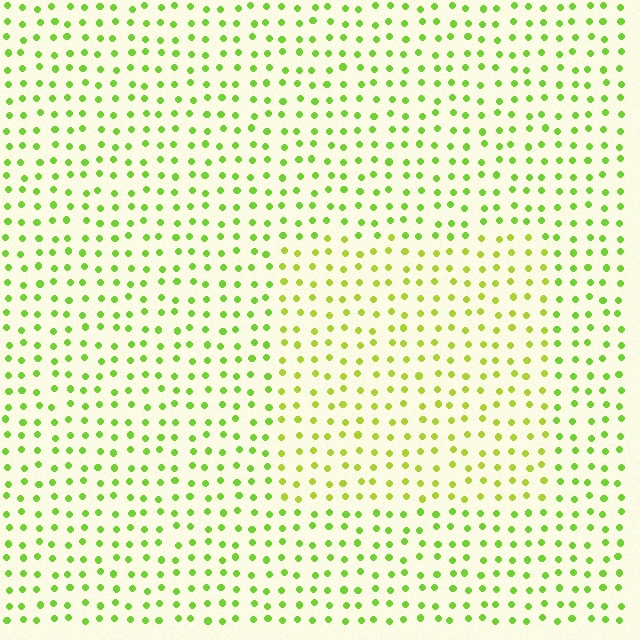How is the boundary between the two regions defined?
The boundary is defined purely by a slight shift in hue (about 22 degrees). Spacing, size, and orientation are identical on both sides.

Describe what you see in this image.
The image is filled with small lime elements in a uniform arrangement. A rectangle-shaped region is visible where the elements are tinted to a slightly different hue, forming a subtle color boundary.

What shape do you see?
I see a rectangle.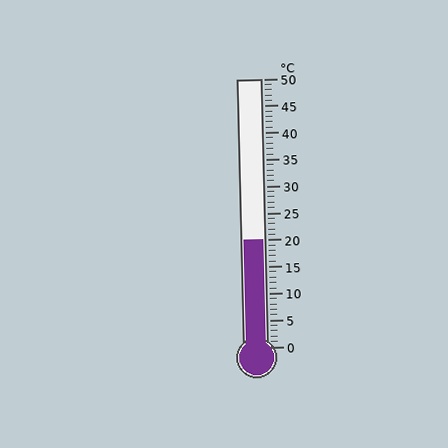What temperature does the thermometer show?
The thermometer shows approximately 20°C.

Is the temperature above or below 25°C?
The temperature is below 25°C.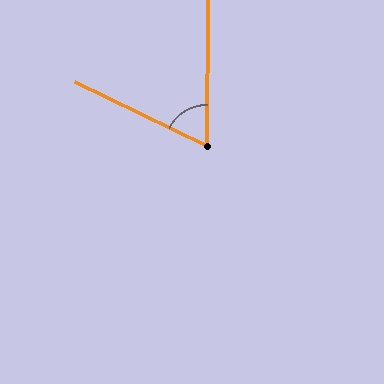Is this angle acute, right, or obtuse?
It is acute.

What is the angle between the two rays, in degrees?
Approximately 65 degrees.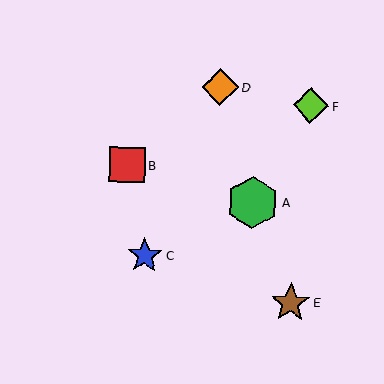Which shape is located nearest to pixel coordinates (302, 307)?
The brown star (labeled E) at (291, 303) is nearest to that location.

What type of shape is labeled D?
Shape D is an orange diamond.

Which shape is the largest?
The green hexagon (labeled A) is the largest.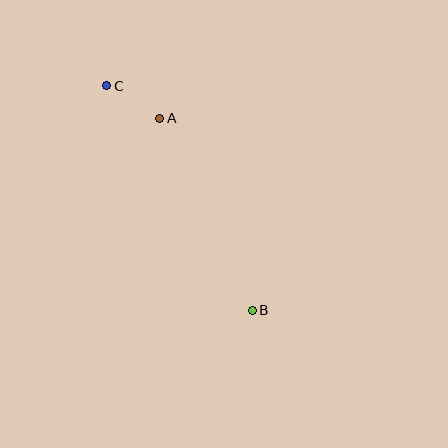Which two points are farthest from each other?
Points B and C are farthest from each other.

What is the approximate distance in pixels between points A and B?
The distance between A and B is approximately 213 pixels.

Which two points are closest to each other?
Points A and C are closest to each other.